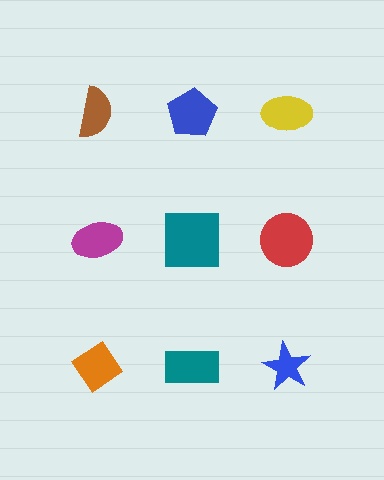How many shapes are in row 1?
3 shapes.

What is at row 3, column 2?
A teal rectangle.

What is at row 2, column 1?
A magenta ellipse.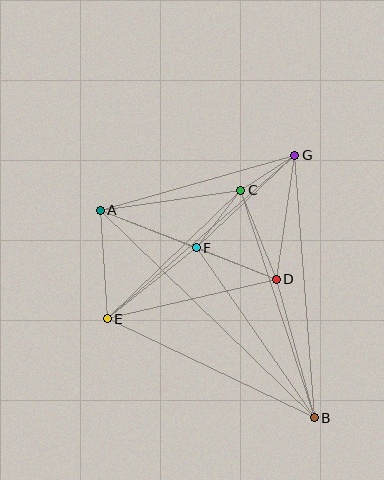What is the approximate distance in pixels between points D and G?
The distance between D and G is approximately 125 pixels.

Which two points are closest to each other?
Points C and G are closest to each other.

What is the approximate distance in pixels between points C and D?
The distance between C and D is approximately 96 pixels.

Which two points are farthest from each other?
Points A and B are farthest from each other.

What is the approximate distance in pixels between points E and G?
The distance between E and G is approximately 249 pixels.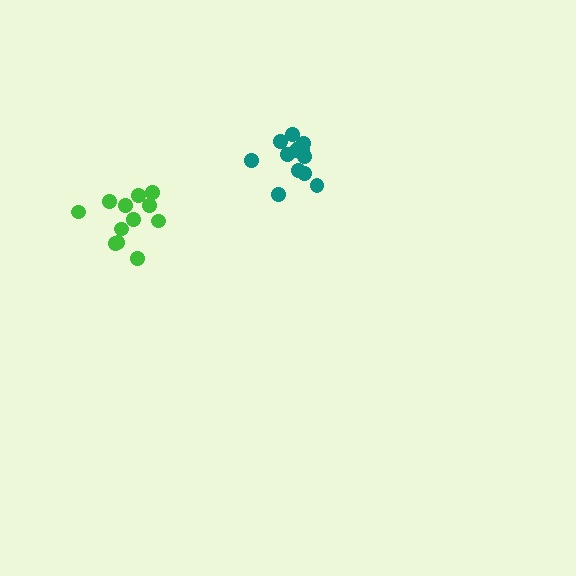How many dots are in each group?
Group 1: 13 dots, Group 2: 12 dots (25 total).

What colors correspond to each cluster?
The clusters are colored: teal, green.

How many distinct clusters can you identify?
There are 2 distinct clusters.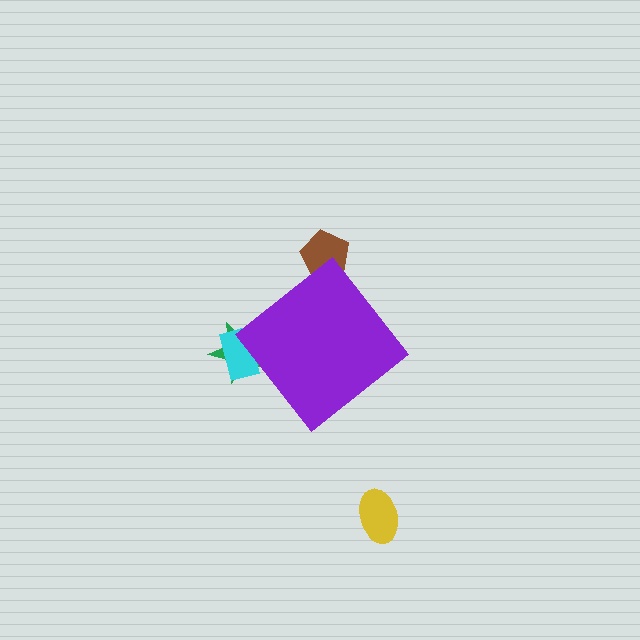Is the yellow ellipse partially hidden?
No, the yellow ellipse is fully visible.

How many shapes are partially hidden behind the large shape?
3 shapes are partially hidden.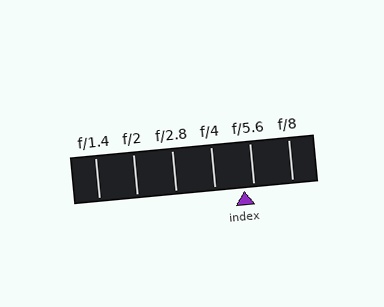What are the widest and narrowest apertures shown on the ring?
The widest aperture shown is f/1.4 and the narrowest is f/8.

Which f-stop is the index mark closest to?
The index mark is closest to f/5.6.